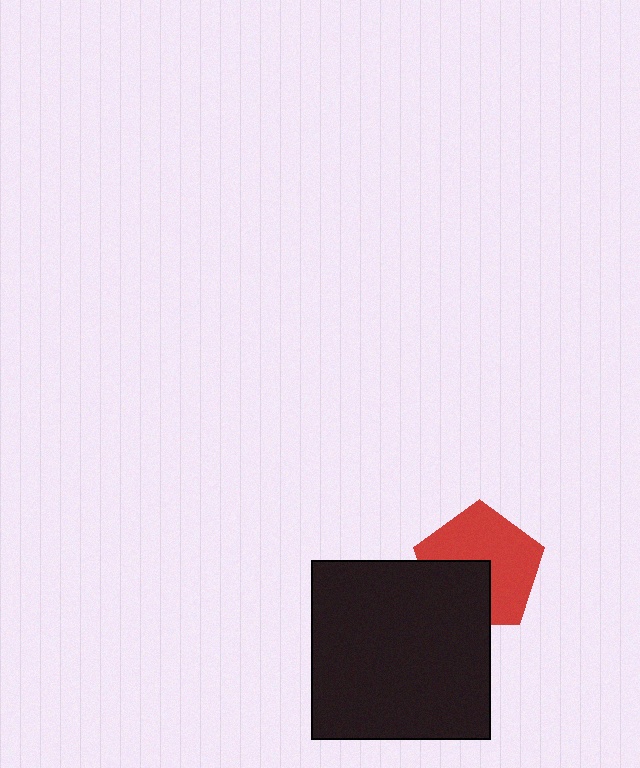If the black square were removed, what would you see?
You would see the complete red pentagon.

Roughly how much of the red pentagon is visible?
About half of it is visible (roughly 63%).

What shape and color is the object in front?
The object in front is a black square.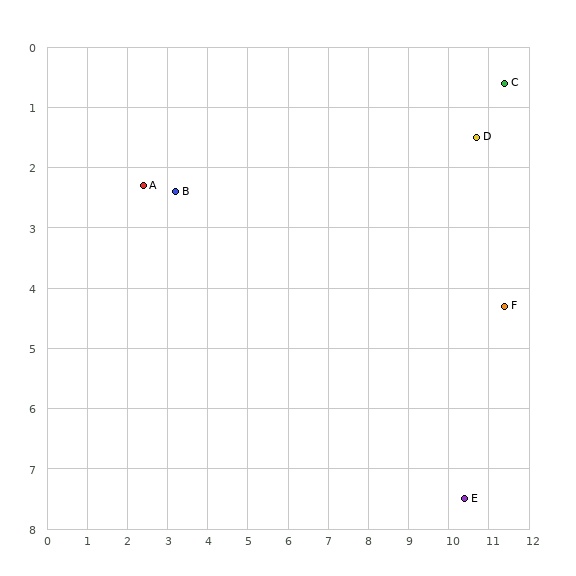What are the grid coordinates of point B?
Point B is at approximately (3.2, 2.4).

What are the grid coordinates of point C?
Point C is at approximately (11.4, 0.6).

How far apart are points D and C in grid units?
Points D and C are about 1.1 grid units apart.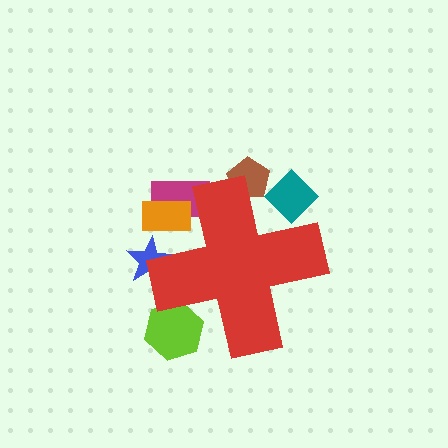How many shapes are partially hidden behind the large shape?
6 shapes are partially hidden.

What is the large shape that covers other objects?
A red cross.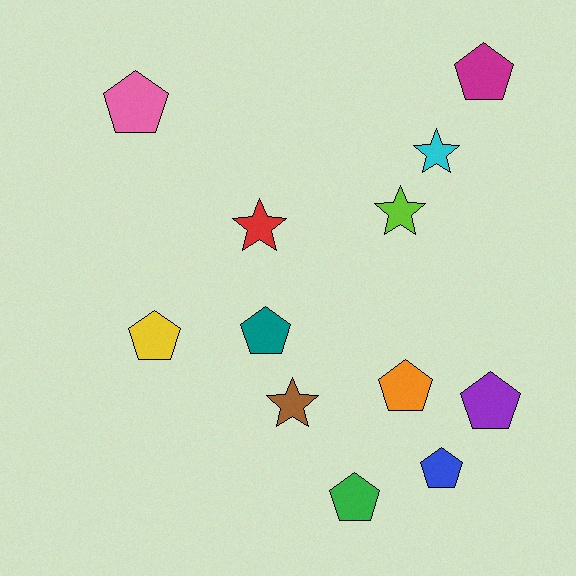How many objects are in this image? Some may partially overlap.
There are 12 objects.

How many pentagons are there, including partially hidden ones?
There are 8 pentagons.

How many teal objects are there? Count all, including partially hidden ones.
There is 1 teal object.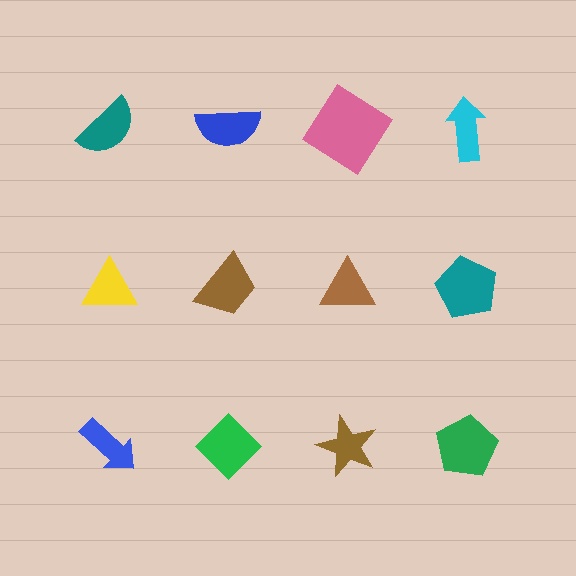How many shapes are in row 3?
4 shapes.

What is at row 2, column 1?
A yellow triangle.